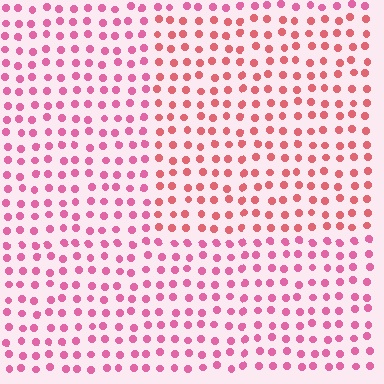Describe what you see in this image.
The image is filled with small pink elements in a uniform arrangement. A rectangle-shaped region is visible where the elements are tinted to a slightly different hue, forming a subtle color boundary.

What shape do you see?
I see a rectangle.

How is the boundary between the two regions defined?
The boundary is defined purely by a slight shift in hue (about 25 degrees). Spacing, size, and orientation are identical on both sides.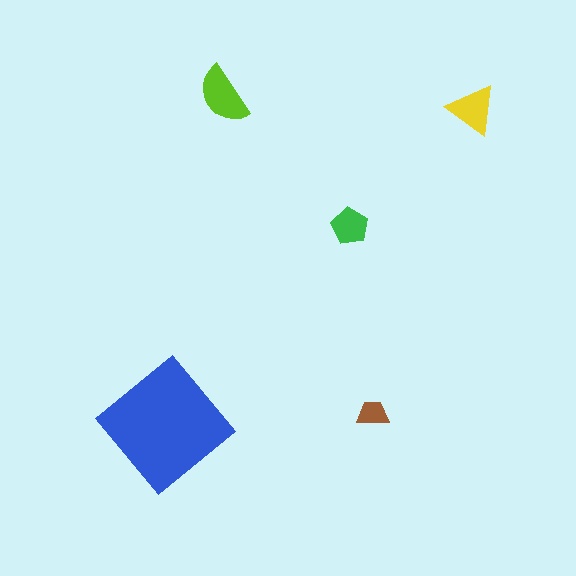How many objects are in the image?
There are 5 objects in the image.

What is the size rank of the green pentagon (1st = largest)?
4th.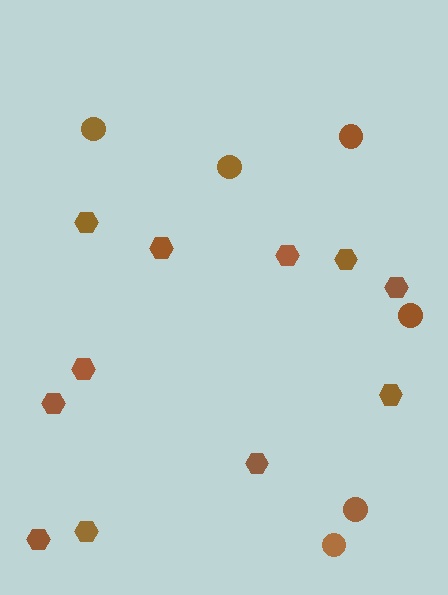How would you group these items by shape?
There are 2 groups: one group of circles (6) and one group of hexagons (11).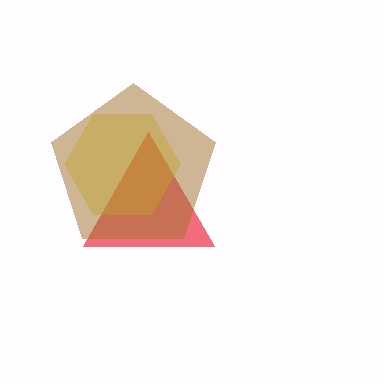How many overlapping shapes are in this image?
There are 3 overlapping shapes in the image.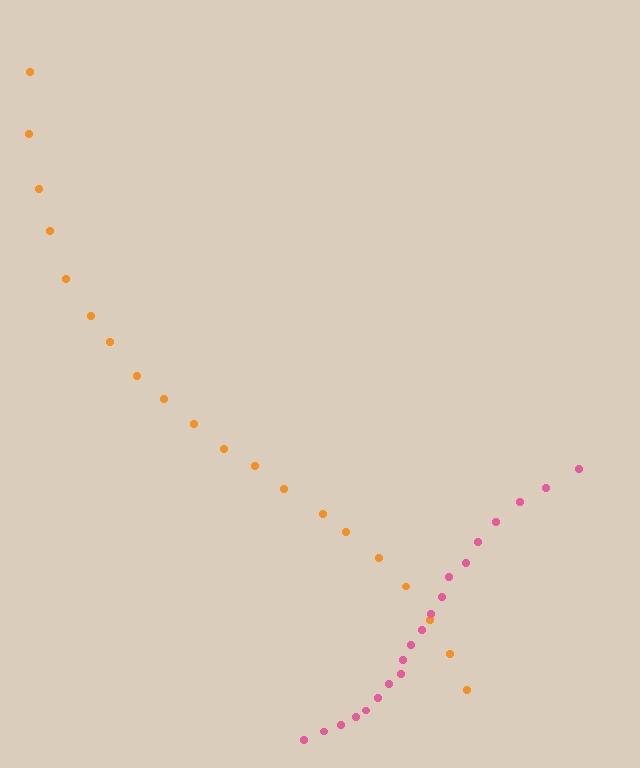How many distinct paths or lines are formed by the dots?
There are 2 distinct paths.